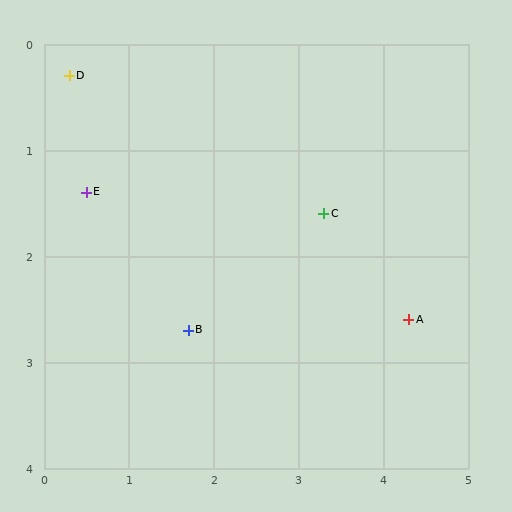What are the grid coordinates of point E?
Point E is at approximately (0.5, 1.4).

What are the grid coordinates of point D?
Point D is at approximately (0.3, 0.3).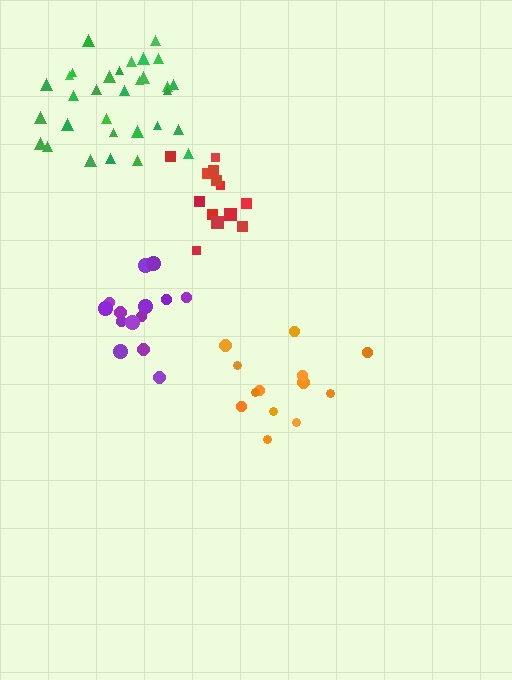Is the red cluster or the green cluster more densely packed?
Green.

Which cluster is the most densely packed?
Purple.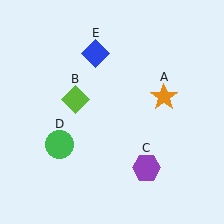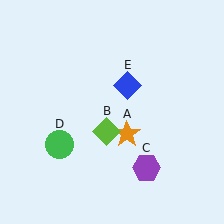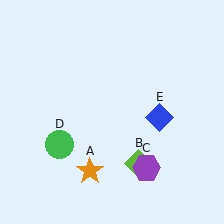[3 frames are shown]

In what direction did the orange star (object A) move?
The orange star (object A) moved down and to the left.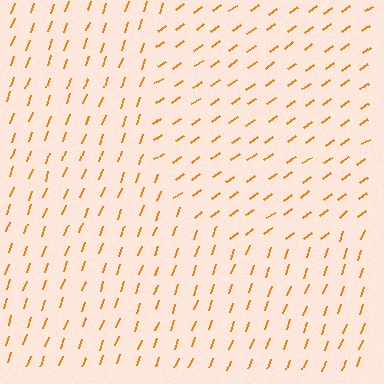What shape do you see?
I see a circle.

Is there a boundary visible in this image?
Yes, there is a texture boundary formed by a change in line orientation.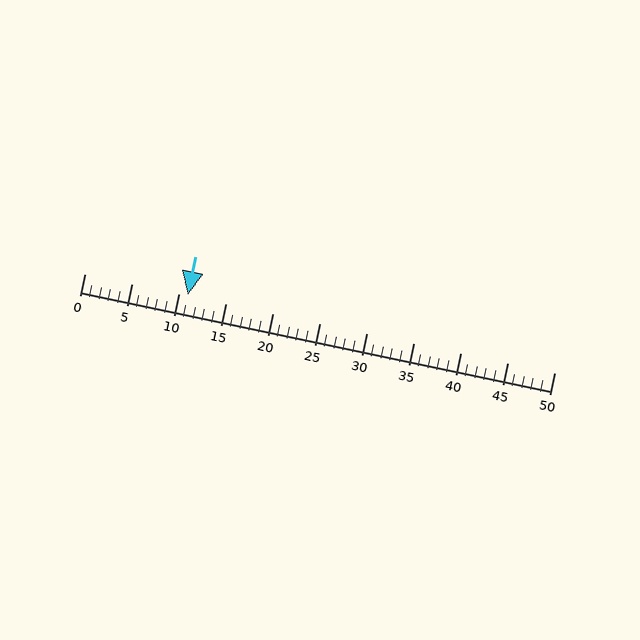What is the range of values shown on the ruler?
The ruler shows values from 0 to 50.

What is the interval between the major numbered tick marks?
The major tick marks are spaced 5 units apart.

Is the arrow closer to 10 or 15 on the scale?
The arrow is closer to 10.